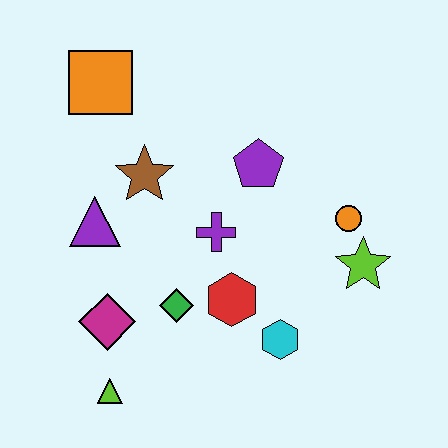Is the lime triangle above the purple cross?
No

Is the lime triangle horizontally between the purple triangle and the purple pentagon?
Yes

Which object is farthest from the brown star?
The lime star is farthest from the brown star.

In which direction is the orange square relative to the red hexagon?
The orange square is above the red hexagon.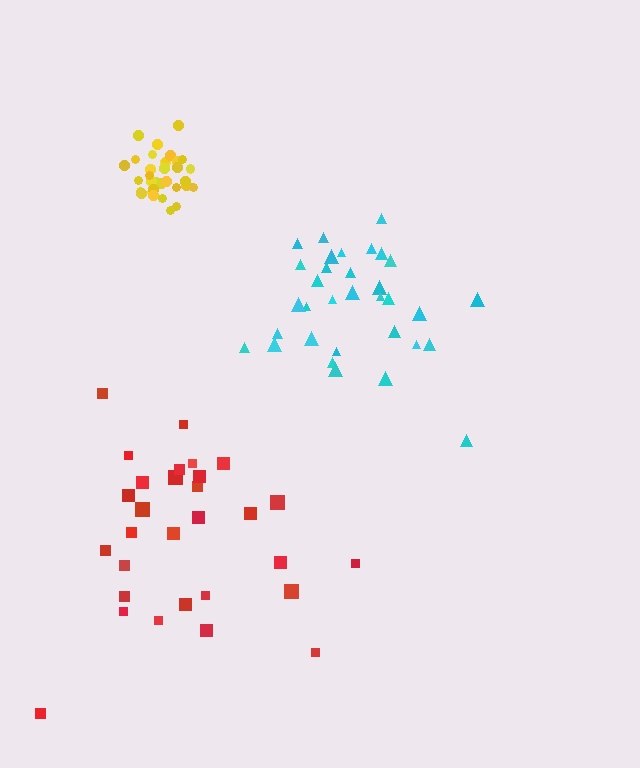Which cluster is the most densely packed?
Yellow.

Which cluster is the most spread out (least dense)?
Red.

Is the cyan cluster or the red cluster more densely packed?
Cyan.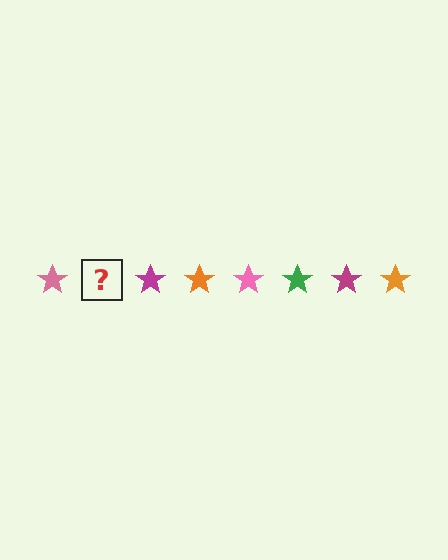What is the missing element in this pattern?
The missing element is a green star.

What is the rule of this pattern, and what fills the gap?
The rule is that the pattern cycles through pink, green, magenta, orange stars. The gap should be filled with a green star.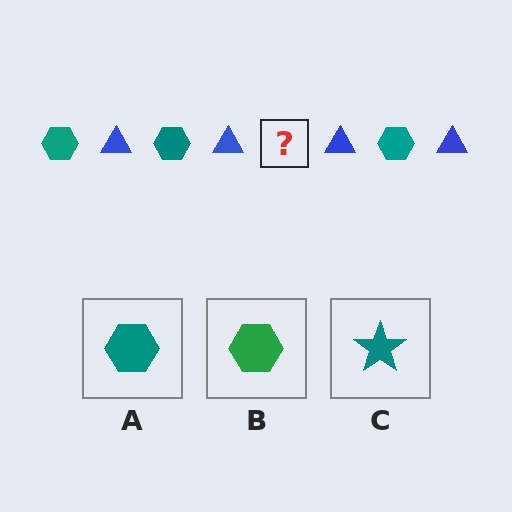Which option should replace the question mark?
Option A.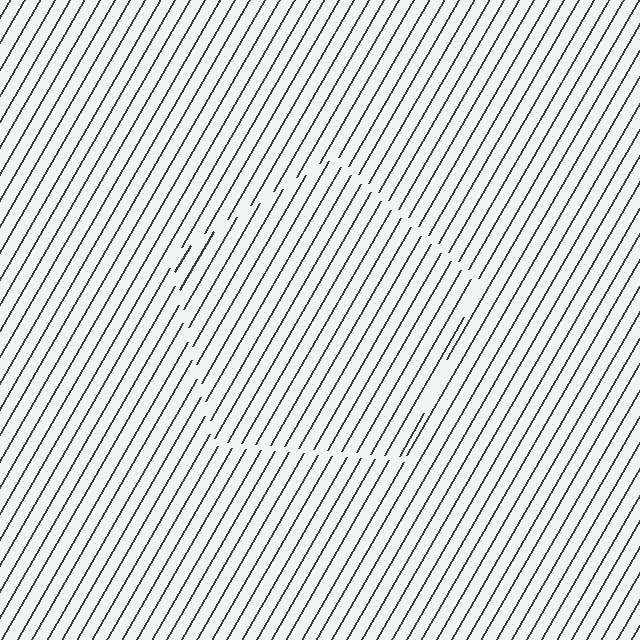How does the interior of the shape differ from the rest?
The interior of the shape contains the same grating, shifted by half a period — the contour is defined by the phase discontinuity where line-ends from the inner and outer gratings abut.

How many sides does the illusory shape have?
5 sides — the line-ends trace a pentagon.